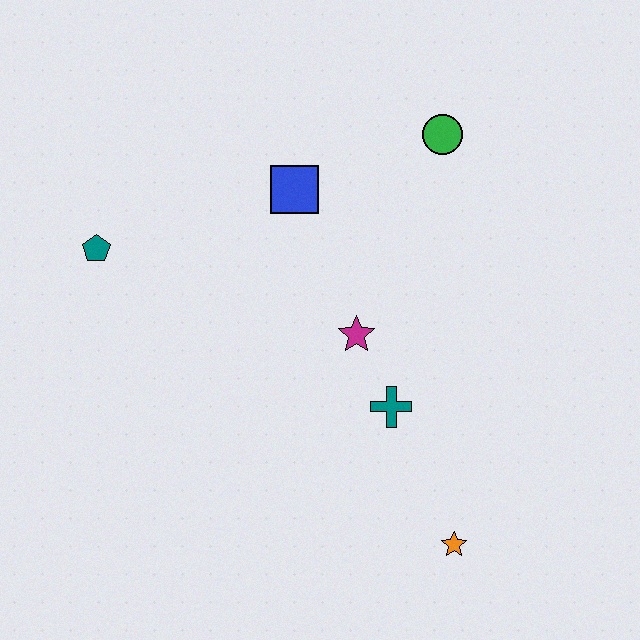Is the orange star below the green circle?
Yes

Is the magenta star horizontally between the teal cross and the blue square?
Yes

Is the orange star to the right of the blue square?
Yes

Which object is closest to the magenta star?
The teal cross is closest to the magenta star.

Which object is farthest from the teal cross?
The teal pentagon is farthest from the teal cross.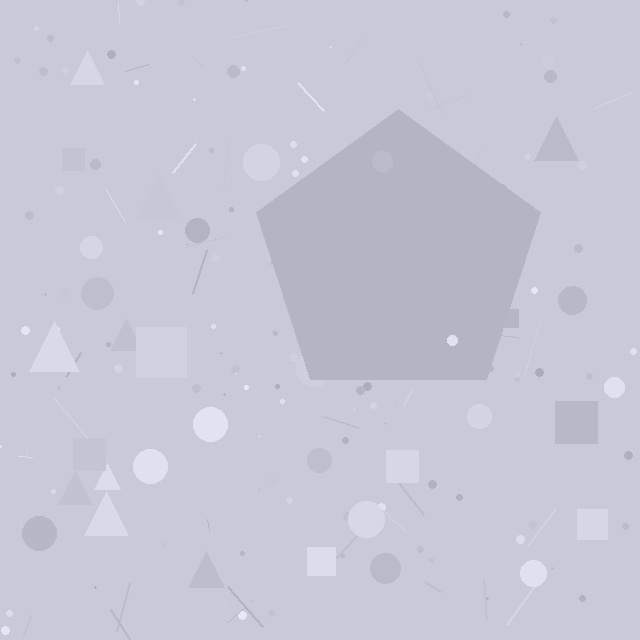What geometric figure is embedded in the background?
A pentagon is embedded in the background.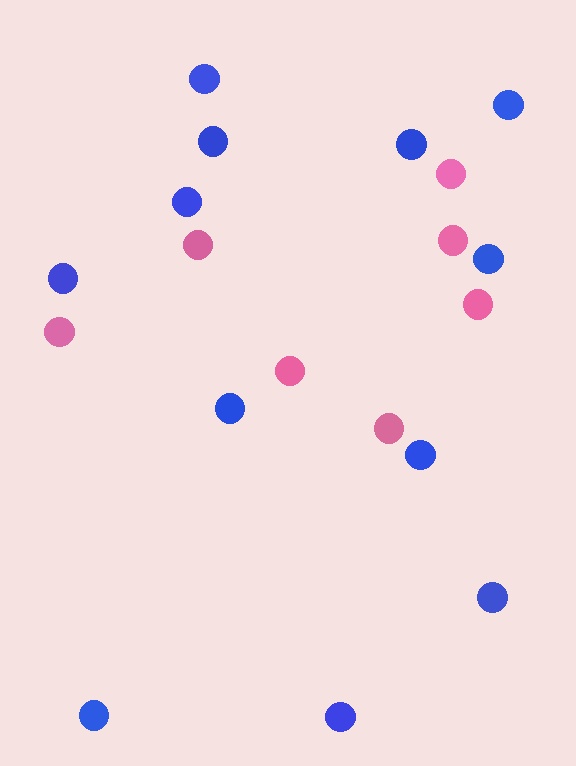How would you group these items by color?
There are 2 groups: one group of pink circles (7) and one group of blue circles (12).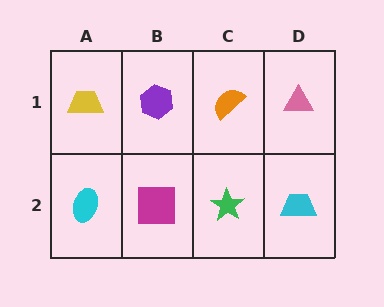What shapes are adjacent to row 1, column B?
A magenta square (row 2, column B), a yellow trapezoid (row 1, column A), an orange semicircle (row 1, column C).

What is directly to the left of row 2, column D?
A green star.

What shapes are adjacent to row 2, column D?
A pink triangle (row 1, column D), a green star (row 2, column C).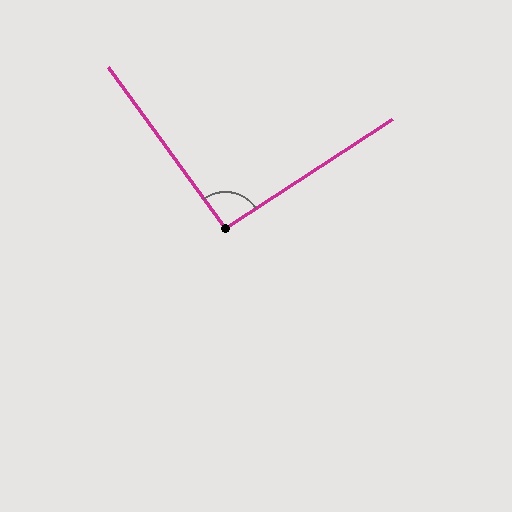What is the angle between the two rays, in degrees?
Approximately 93 degrees.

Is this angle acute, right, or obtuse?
It is approximately a right angle.